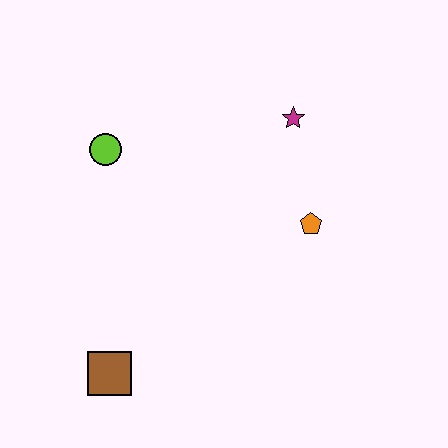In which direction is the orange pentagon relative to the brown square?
The orange pentagon is to the right of the brown square.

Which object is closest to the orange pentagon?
The magenta star is closest to the orange pentagon.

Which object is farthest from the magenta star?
The brown square is farthest from the magenta star.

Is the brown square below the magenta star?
Yes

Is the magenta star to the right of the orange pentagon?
No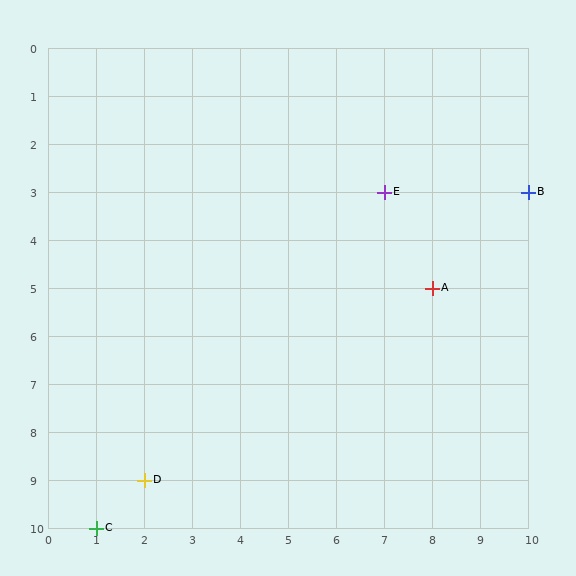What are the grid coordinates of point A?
Point A is at grid coordinates (8, 5).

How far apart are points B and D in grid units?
Points B and D are 8 columns and 6 rows apart (about 10.0 grid units diagonally).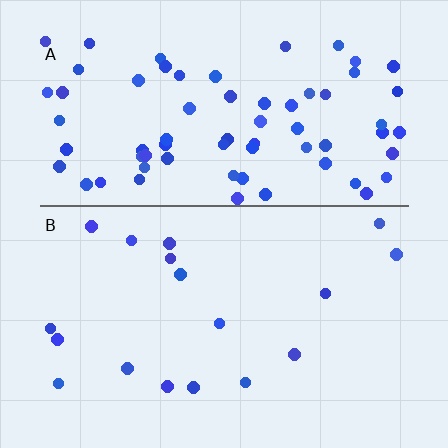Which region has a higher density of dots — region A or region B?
A (the top).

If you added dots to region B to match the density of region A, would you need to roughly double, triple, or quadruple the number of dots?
Approximately quadruple.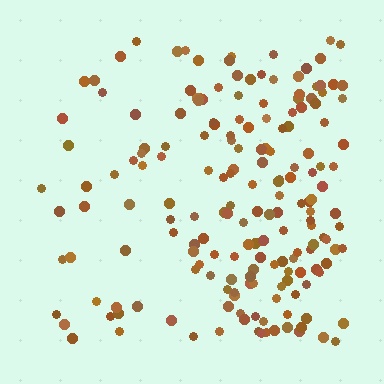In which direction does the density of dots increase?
From left to right, with the right side densest.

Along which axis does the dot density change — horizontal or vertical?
Horizontal.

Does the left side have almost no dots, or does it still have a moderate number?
Still a moderate number, just noticeably fewer than the right.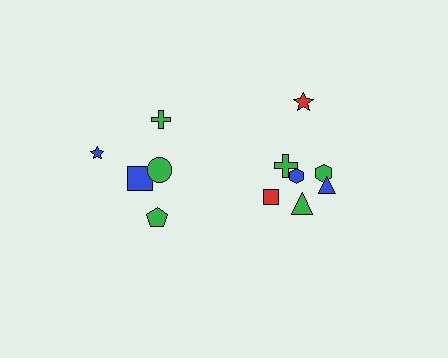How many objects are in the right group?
There are 7 objects.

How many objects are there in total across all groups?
There are 12 objects.